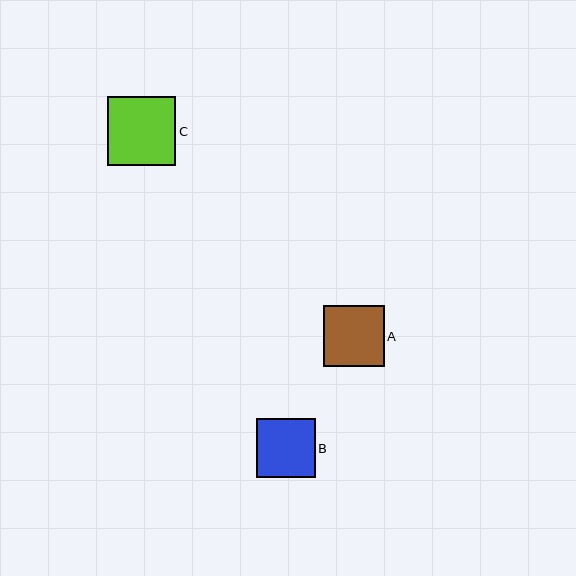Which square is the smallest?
Square B is the smallest with a size of approximately 59 pixels.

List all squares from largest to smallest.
From largest to smallest: C, A, B.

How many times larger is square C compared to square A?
Square C is approximately 1.1 times the size of square A.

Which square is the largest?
Square C is the largest with a size of approximately 69 pixels.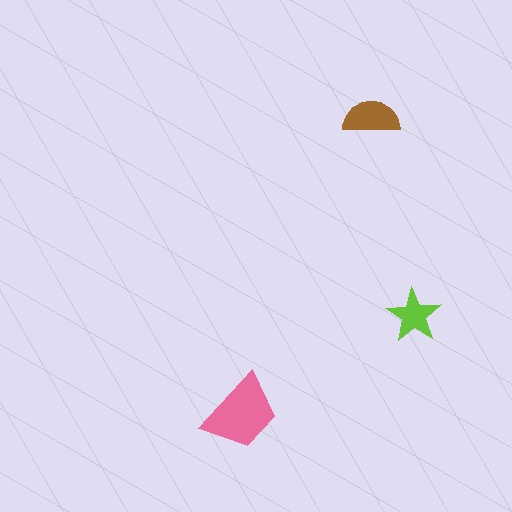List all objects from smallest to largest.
The lime star, the brown semicircle, the pink trapezoid.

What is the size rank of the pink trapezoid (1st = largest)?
1st.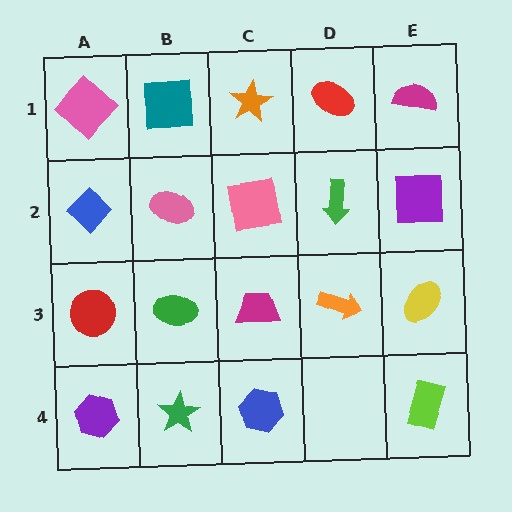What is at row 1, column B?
A teal square.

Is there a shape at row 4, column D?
No, that cell is empty.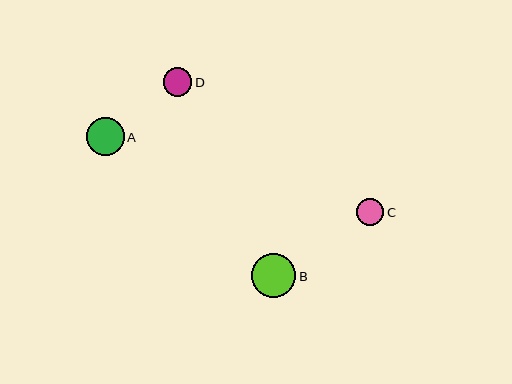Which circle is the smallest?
Circle C is the smallest with a size of approximately 27 pixels.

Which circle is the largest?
Circle B is the largest with a size of approximately 44 pixels.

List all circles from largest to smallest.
From largest to smallest: B, A, D, C.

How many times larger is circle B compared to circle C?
Circle B is approximately 1.6 times the size of circle C.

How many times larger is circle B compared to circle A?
Circle B is approximately 1.2 times the size of circle A.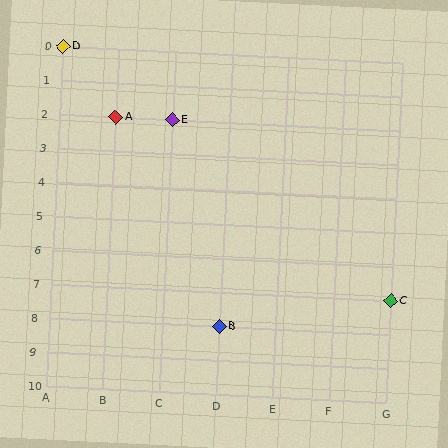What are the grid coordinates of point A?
Point A is at grid coordinates (B, 2).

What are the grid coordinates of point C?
Point C is at grid coordinates (G, 7).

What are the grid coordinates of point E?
Point E is at grid coordinates (C, 2).